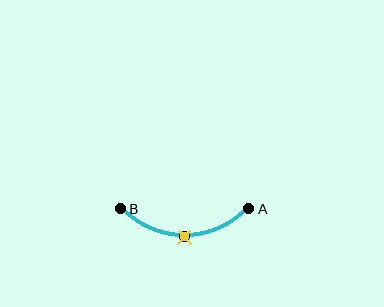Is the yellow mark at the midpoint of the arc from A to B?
Yes. The yellow mark lies on the arc at equal arc-length from both A and B — it is the arc midpoint.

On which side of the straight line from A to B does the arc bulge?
The arc bulges below the straight line connecting A and B.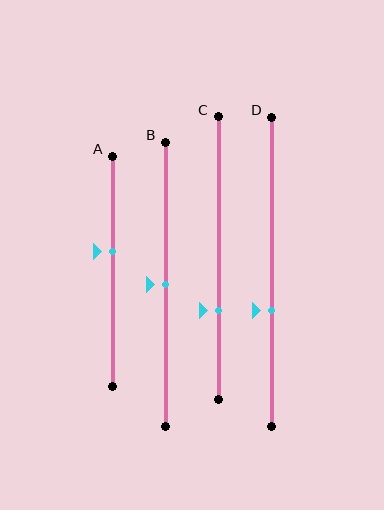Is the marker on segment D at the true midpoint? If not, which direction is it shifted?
No, the marker on segment D is shifted downward by about 12% of the segment length.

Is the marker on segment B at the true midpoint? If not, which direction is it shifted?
Yes, the marker on segment B is at the true midpoint.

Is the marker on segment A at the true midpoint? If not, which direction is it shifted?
No, the marker on segment A is shifted upward by about 9% of the segment length.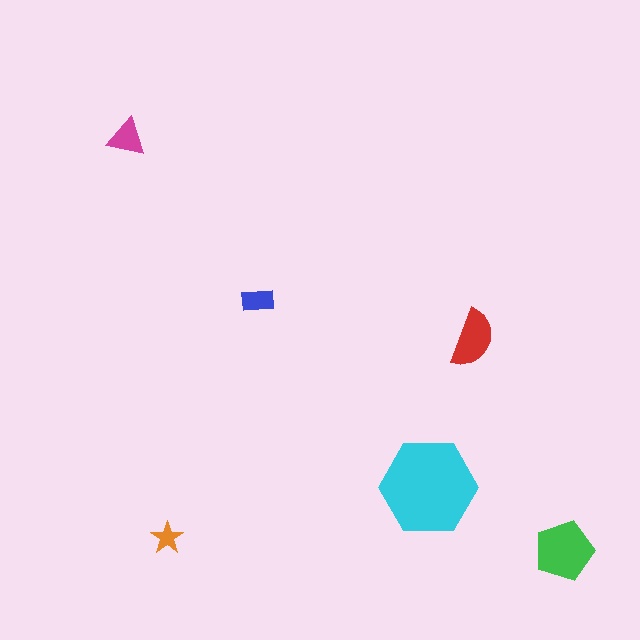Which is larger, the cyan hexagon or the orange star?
The cyan hexagon.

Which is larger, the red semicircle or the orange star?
The red semicircle.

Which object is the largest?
The cyan hexagon.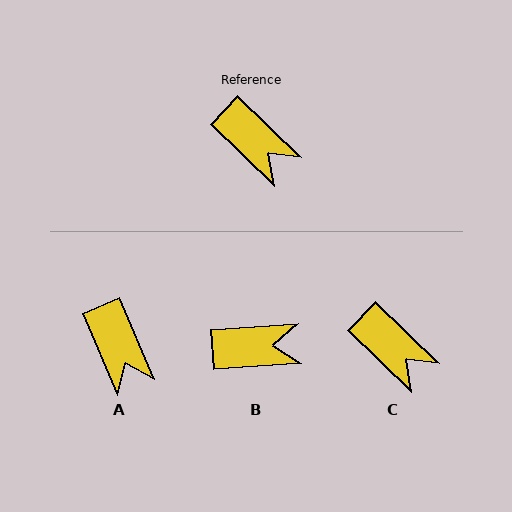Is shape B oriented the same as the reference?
No, it is off by about 48 degrees.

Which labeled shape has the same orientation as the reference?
C.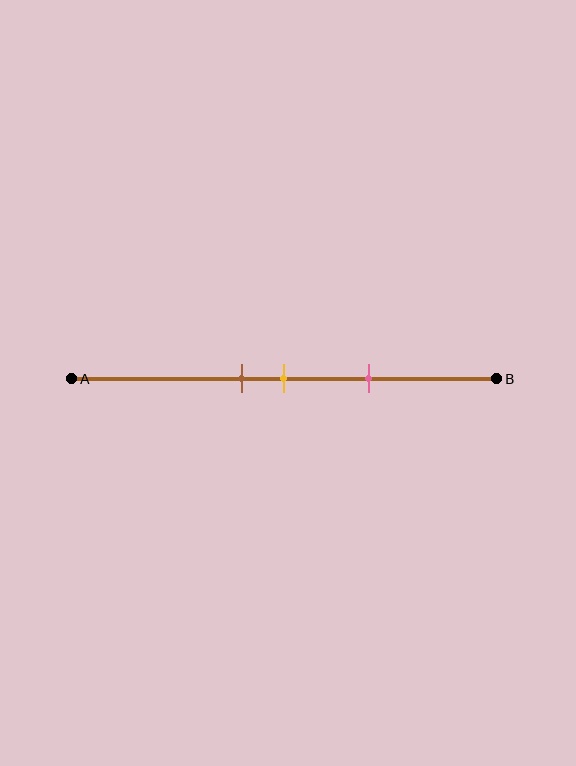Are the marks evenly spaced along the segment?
Yes, the marks are approximately evenly spaced.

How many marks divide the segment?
There are 3 marks dividing the segment.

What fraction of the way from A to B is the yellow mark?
The yellow mark is approximately 50% (0.5) of the way from A to B.